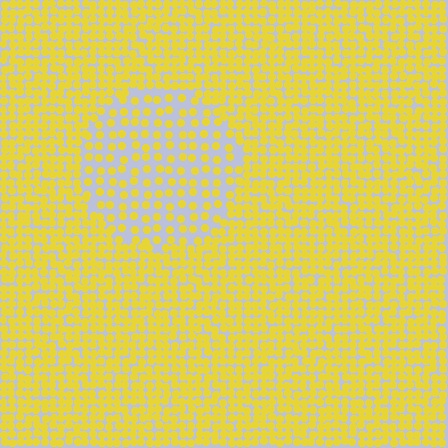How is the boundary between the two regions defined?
The boundary is defined by a change in element density (approximately 2.1x ratio). All elements are the same color, size, and shape.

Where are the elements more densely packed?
The elements are more densely packed outside the circle boundary.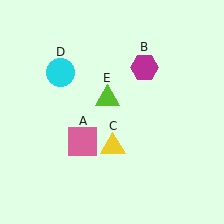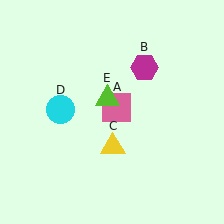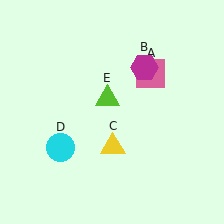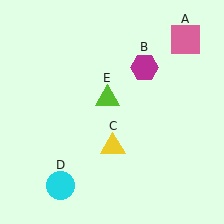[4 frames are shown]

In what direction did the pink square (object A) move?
The pink square (object A) moved up and to the right.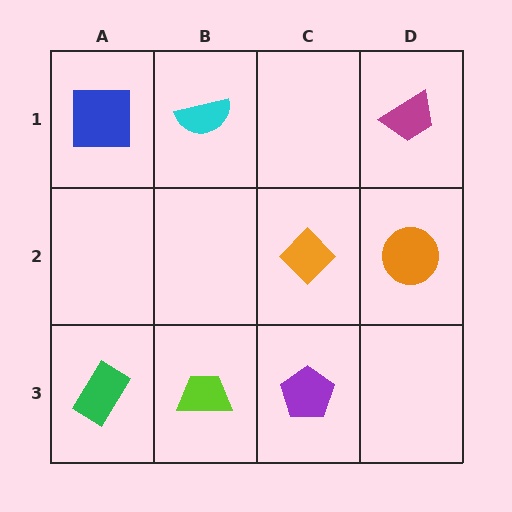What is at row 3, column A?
A green rectangle.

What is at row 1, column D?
A magenta trapezoid.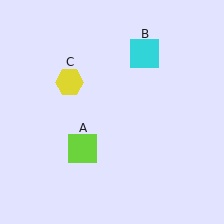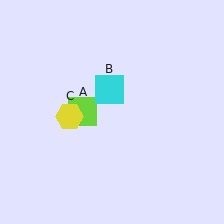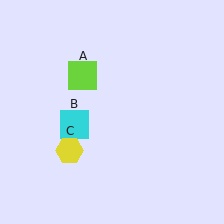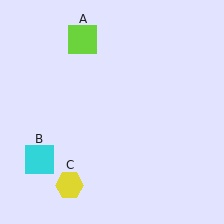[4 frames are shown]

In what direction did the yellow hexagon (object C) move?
The yellow hexagon (object C) moved down.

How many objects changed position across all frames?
3 objects changed position: lime square (object A), cyan square (object B), yellow hexagon (object C).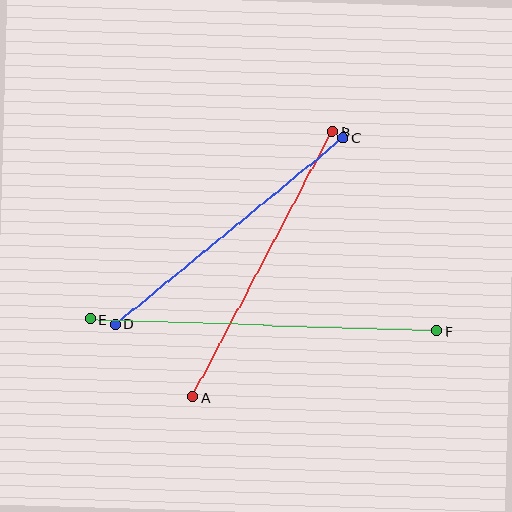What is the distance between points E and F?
The distance is approximately 347 pixels.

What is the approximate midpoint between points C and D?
The midpoint is at approximately (229, 231) pixels.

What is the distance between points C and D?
The distance is approximately 294 pixels.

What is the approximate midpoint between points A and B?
The midpoint is at approximately (263, 264) pixels.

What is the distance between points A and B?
The distance is approximately 300 pixels.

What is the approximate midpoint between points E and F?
The midpoint is at approximately (264, 325) pixels.